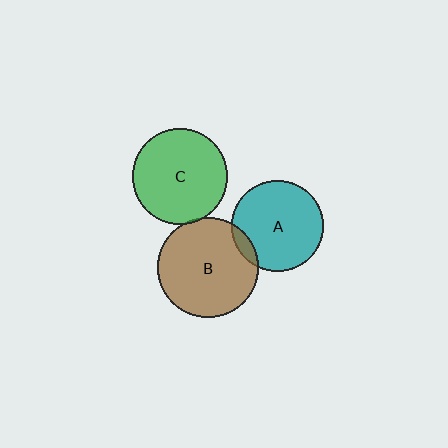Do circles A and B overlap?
Yes.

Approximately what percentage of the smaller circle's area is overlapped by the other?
Approximately 10%.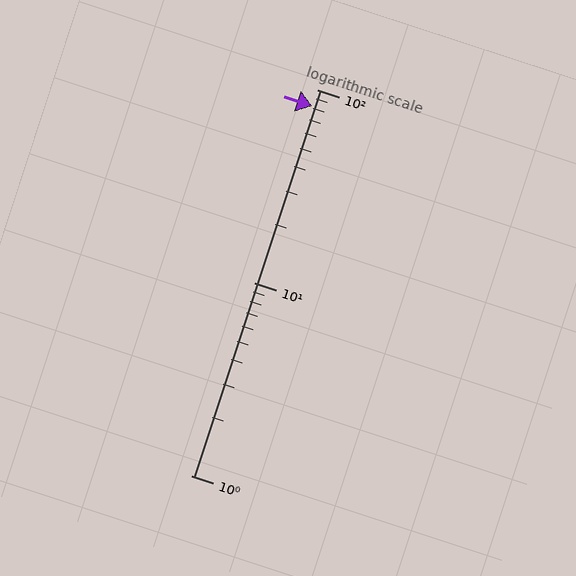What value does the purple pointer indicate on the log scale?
The pointer indicates approximately 82.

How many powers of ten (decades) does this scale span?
The scale spans 2 decades, from 1 to 100.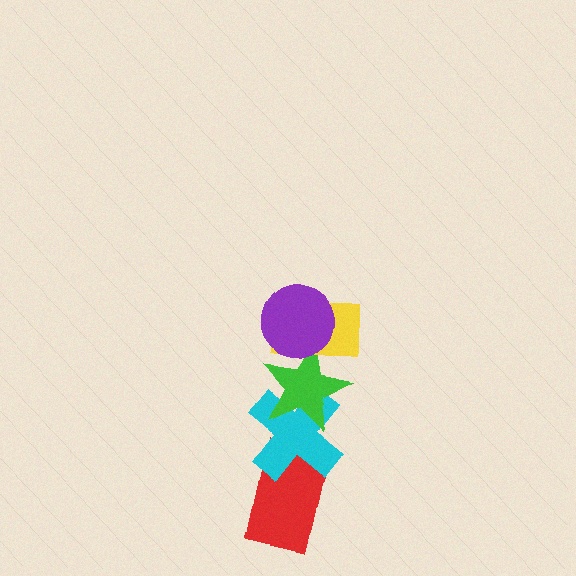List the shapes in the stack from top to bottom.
From top to bottom: the purple circle, the yellow rectangle, the green star, the cyan cross, the red rectangle.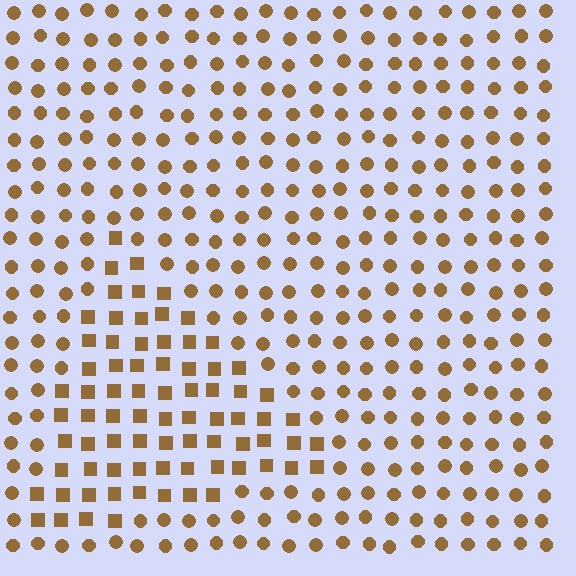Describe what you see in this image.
The image is filled with small brown elements arranged in a uniform grid. A triangle-shaped region contains squares, while the surrounding area contains circles. The boundary is defined purely by the change in element shape.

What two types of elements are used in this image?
The image uses squares inside the triangle region and circles outside it.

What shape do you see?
I see a triangle.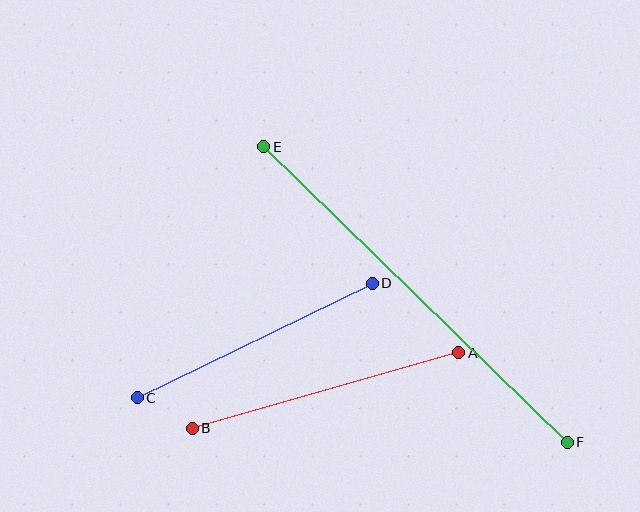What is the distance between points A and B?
The distance is approximately 277 pixels.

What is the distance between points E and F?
The distance is approximately 424 pixels.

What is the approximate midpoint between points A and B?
The midpoint is at approximately (326, 390) pixels.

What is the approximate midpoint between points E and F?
The midpoint is at approximately (415, 294) pixels.